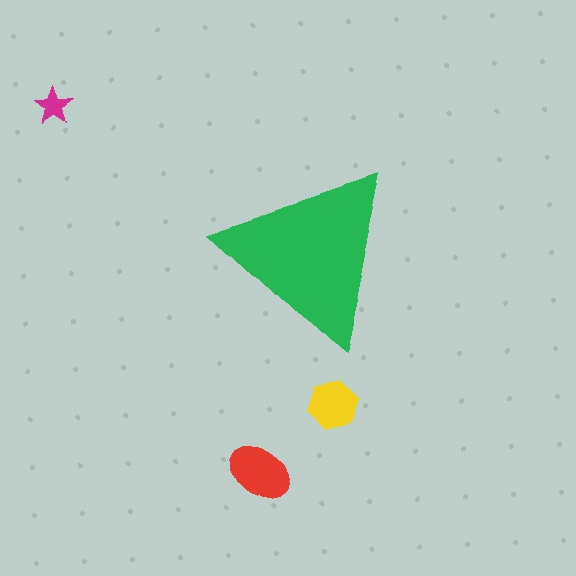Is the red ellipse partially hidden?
No, the red ellipse is fully visible.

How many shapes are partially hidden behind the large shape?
0 shapes are partially hidden.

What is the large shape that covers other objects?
A green triangle.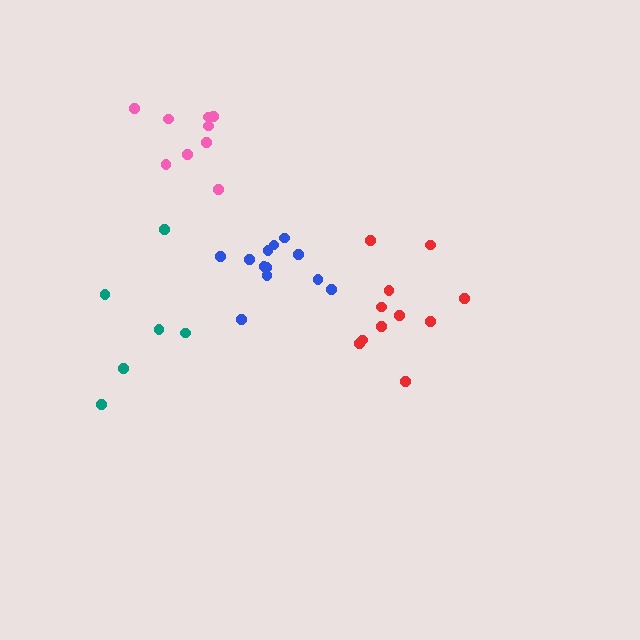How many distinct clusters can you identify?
There are 4 distinct clusters.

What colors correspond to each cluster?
The clusters are colored: teal, blue, pink, red.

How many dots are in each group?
Group 1: 6 dots, Group 2: 12 dots, Group 3: 9 dots, Group 4: 11 dots (38 total).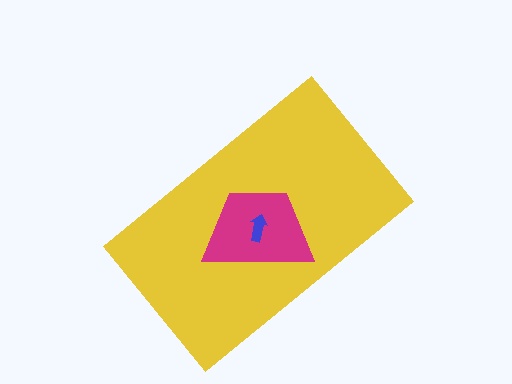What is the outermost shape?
The yellow rectangle.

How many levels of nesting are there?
3.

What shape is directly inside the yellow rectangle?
The magenta trapezoid.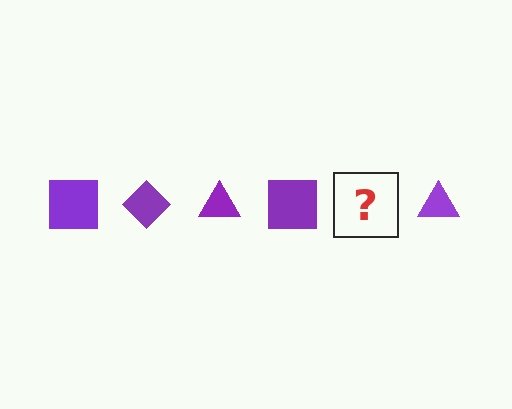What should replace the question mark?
The question mark should be replaced with a purple diamond.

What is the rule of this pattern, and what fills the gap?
The rule is that the pattern cycles through square, diamond, triangle shapes in purple. The gap should be filled with a purple diamond.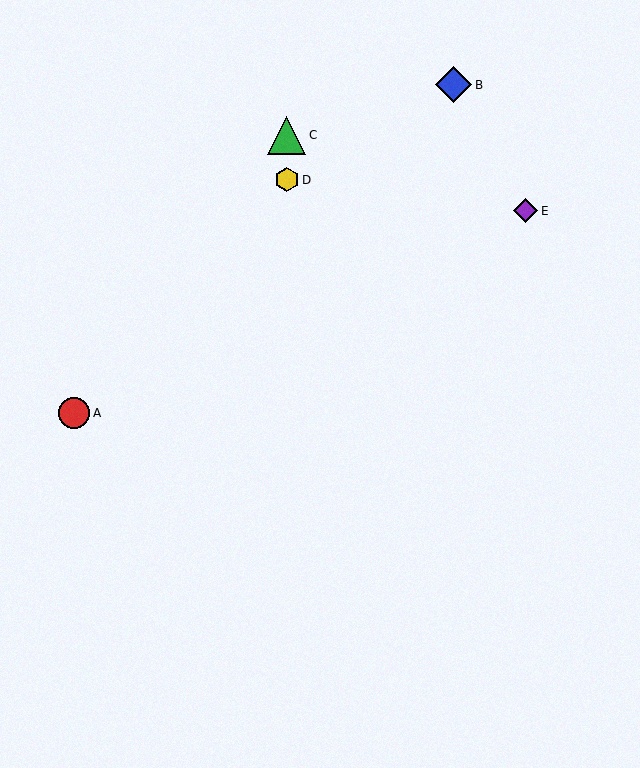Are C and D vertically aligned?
Yes, both are at x≈287.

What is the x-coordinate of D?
Object D is at x≈287.